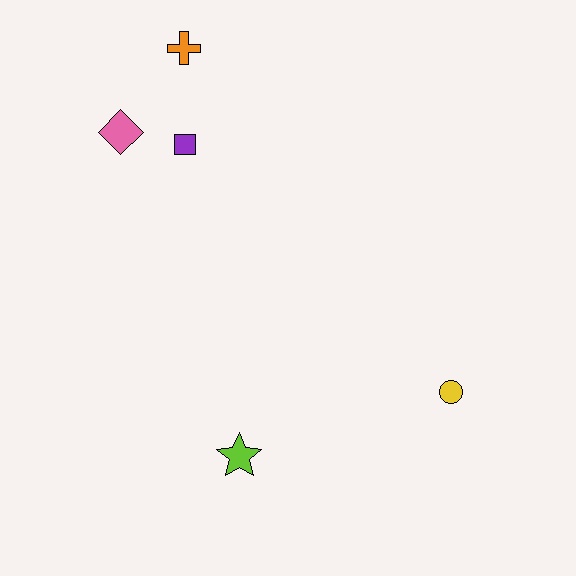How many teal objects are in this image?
There are no teal objects.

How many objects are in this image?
There are 5 objects.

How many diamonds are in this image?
There is 1 diamond.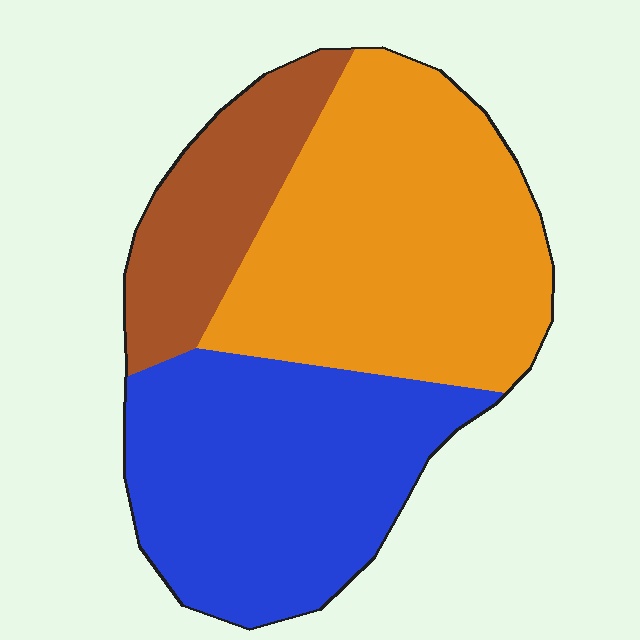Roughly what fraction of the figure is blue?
Blue covers around 40% of the figure.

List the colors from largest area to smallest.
From largest to smallest: orange, blue, brown.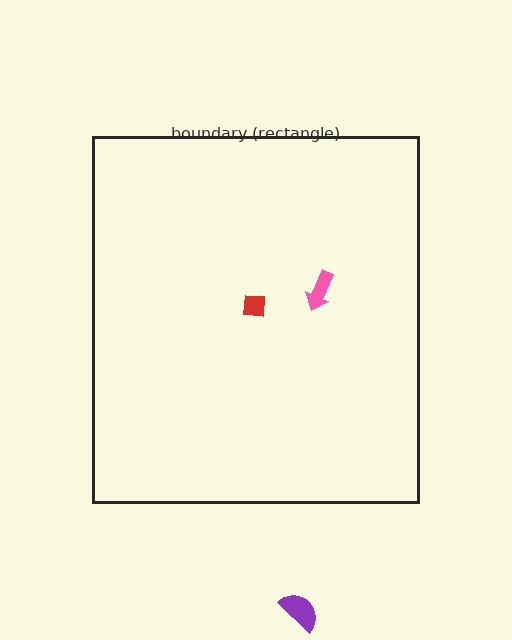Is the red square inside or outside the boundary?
Inside.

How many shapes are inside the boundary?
2 inside, 1 outside.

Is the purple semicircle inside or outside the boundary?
Outside.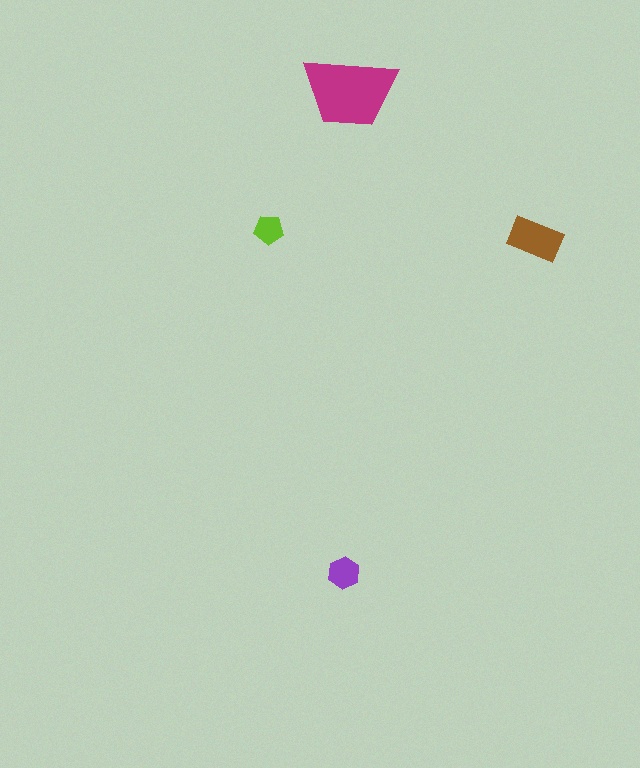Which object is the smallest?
The lime pentagon.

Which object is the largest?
The magenta trapezoid.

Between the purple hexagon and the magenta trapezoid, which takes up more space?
The magenta trapezoid.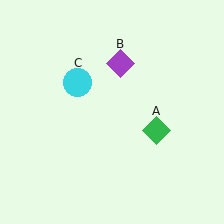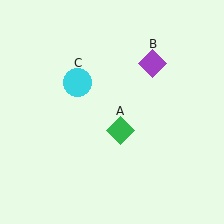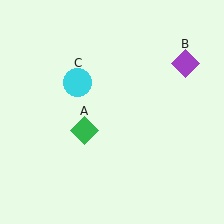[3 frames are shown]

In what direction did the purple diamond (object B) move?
The purple diamond (object B) moved right.